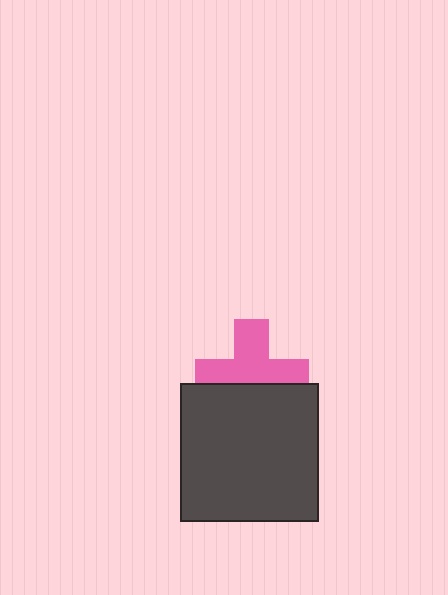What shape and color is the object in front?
The object in front is a dark gray square.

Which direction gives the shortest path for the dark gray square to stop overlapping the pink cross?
Moving down gives the shortest separation.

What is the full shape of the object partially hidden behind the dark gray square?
The partially hidden object is a pink cross.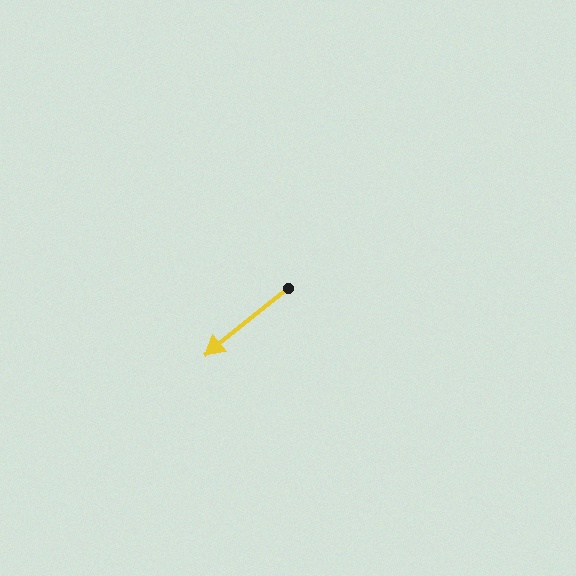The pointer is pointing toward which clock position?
Roughly 8 o'clock.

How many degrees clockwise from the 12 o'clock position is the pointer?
Approximately 231 degrees.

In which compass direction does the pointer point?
Southwest.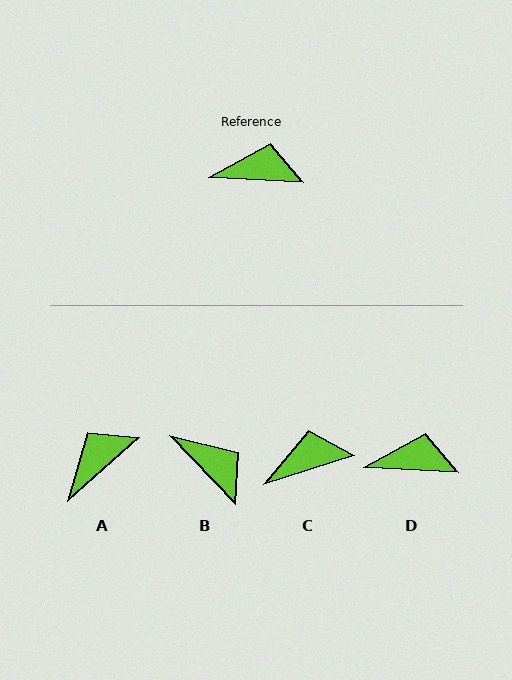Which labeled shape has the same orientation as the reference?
D.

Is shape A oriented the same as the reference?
No, it is off by about 45 degrees.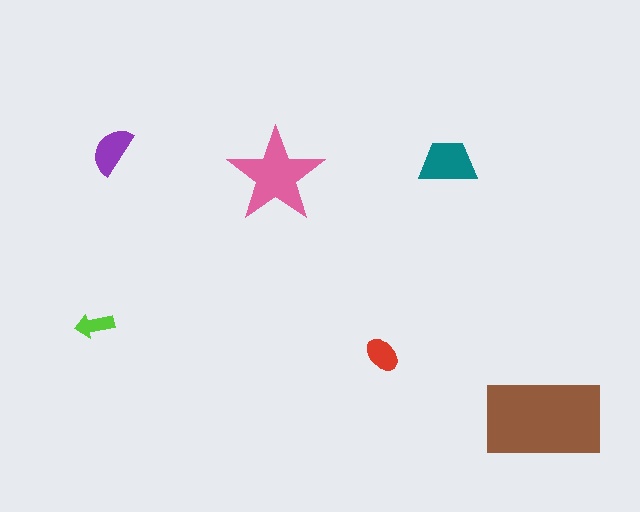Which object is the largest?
The brown rectangle.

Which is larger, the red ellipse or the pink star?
The pink star.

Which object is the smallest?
The lime arrow.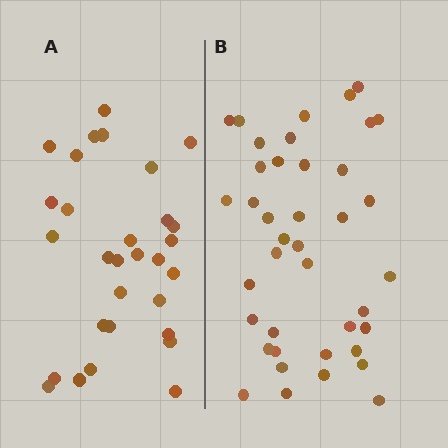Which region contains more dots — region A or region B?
Region B (the right region) has more dots.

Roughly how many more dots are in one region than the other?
Region B has roughly 10 or so more dots than region A.